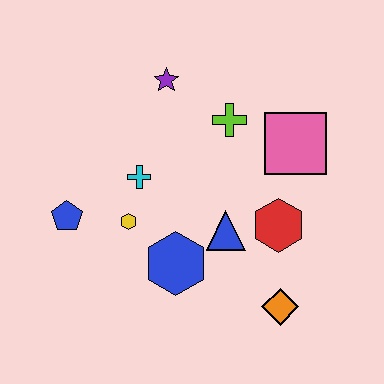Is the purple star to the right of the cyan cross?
Yes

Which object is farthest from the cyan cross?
The orange diamond is farthest from the cyan cross.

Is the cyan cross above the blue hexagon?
Yes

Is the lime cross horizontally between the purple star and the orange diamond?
Yes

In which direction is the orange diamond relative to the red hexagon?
The orange diamond is below the red hexagon.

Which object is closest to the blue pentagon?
The yellow hexagon is closest to the blue pentagon.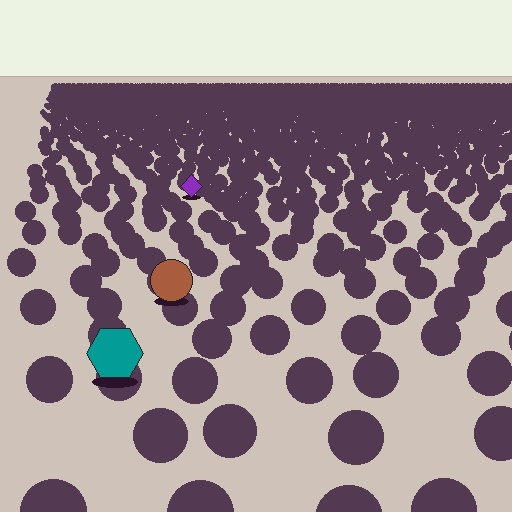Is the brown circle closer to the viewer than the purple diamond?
Yes. The brown circle is closer — you can tell from the texture gradient: the ground texture is coarser near it.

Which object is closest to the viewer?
The teal hexagon is closest. The texture marks near it are larger and more spread out.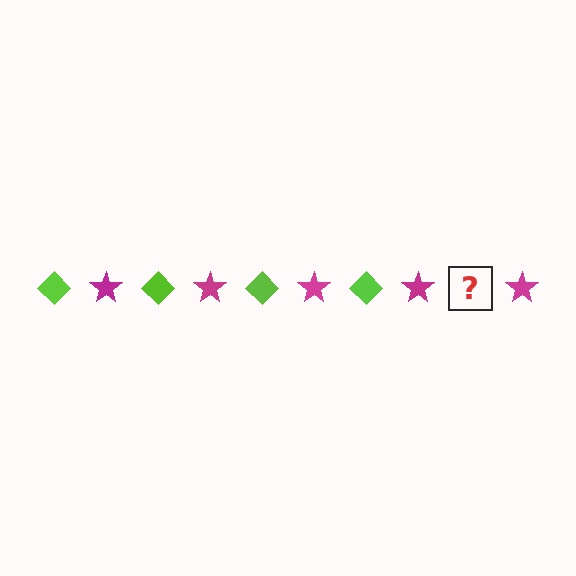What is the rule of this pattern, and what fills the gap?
The rule is that the pattern alternates between lime diamond and magenta star. The gap should be filled with a lime diamond.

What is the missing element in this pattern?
The missing element is a lime diamond.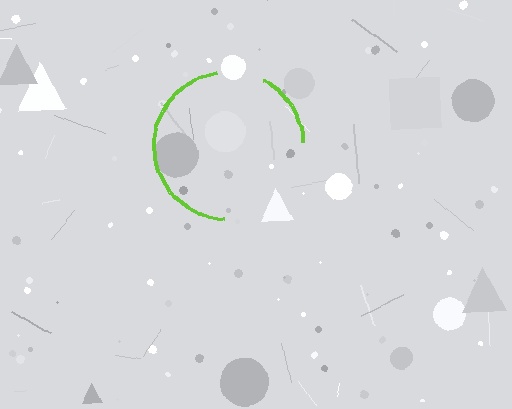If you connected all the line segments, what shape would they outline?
They would outline a circle.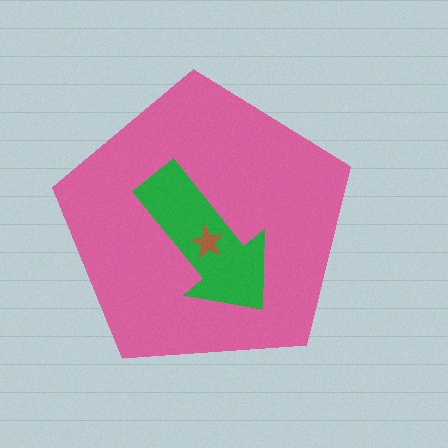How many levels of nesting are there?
3.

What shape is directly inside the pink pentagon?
The green arrow.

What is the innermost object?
The brown star.